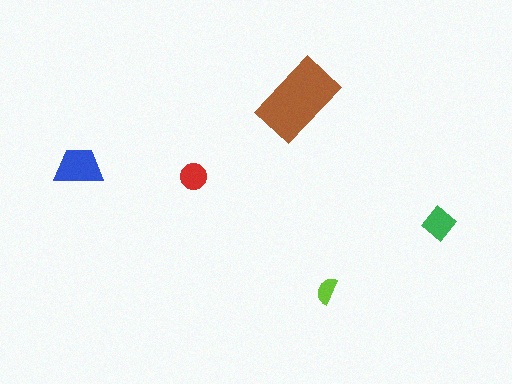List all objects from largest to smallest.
The brown rectangle, the blue trapezoid, the green diamond, the red circle, the lime semicircle.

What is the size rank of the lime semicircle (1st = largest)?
5th.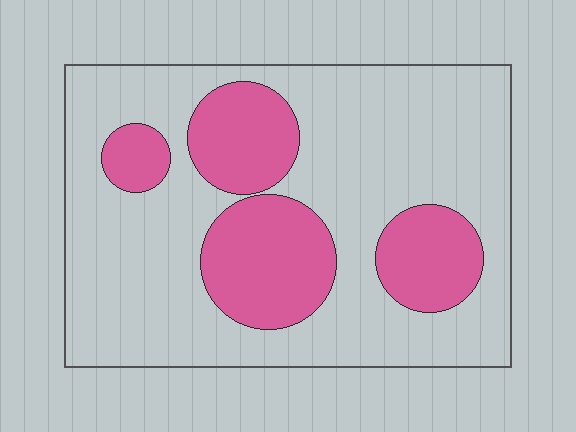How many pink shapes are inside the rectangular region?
4.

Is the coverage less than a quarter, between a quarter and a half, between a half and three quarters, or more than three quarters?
Between a quarter and a half.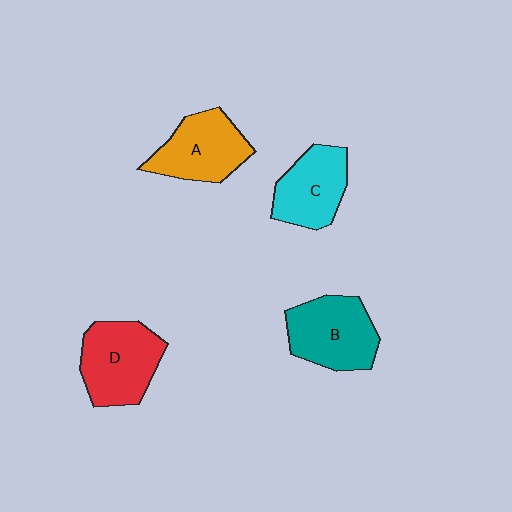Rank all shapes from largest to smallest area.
From largest to smallest: D (red), B (teal), A (orange), C (cyan).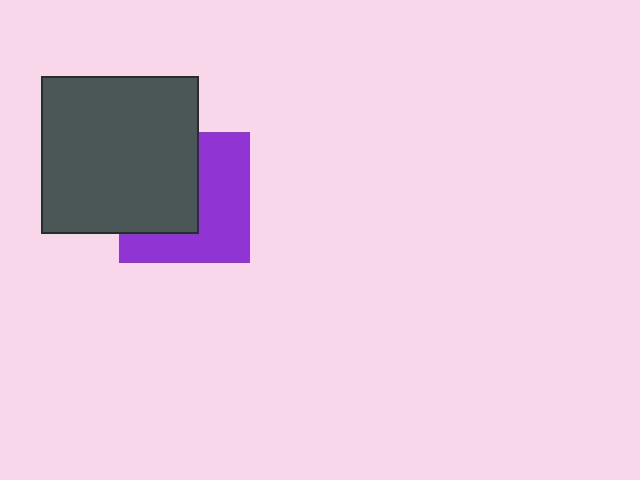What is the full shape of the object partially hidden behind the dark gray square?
The partially hidden object is a purple square.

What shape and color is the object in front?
The object in front is a dark gray square.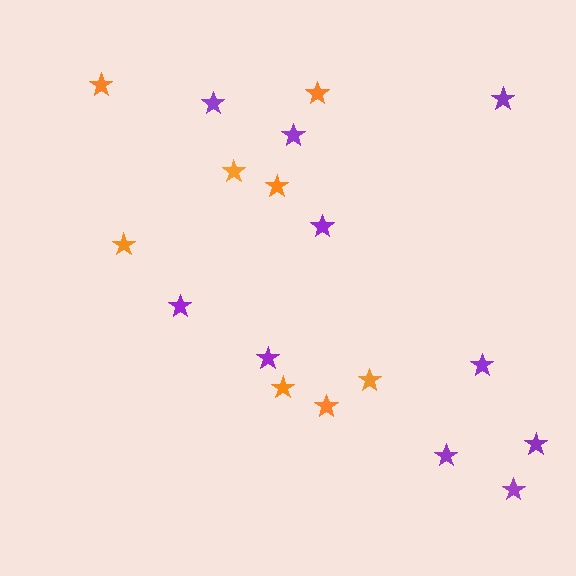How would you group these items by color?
There are 2 groups: one group of purple stars (10) and one group of orange stars (8).